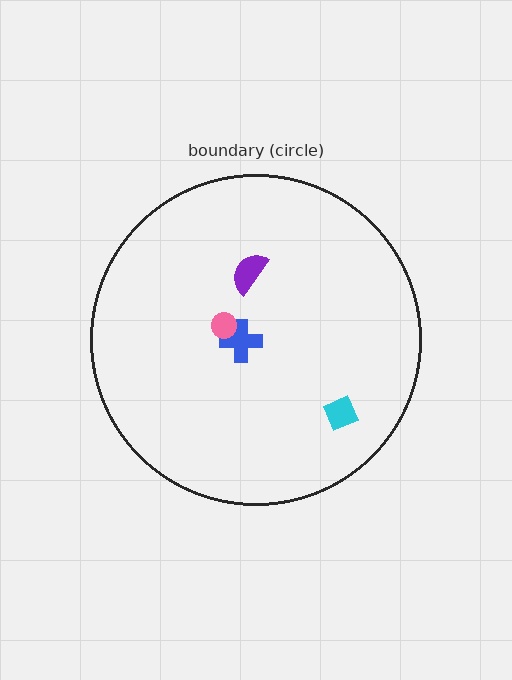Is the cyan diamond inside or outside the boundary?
Inside.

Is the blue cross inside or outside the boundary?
Inside.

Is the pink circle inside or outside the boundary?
Inside.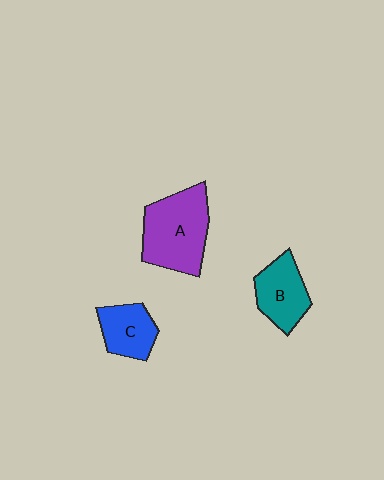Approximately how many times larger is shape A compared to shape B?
Approximately 1.6 times.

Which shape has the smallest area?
Shape C (blue).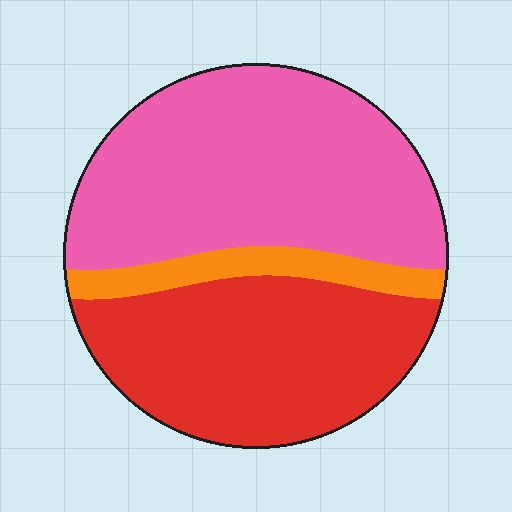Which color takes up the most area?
Pink, at roughly 50%.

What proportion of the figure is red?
Red covers around 40% of the figure.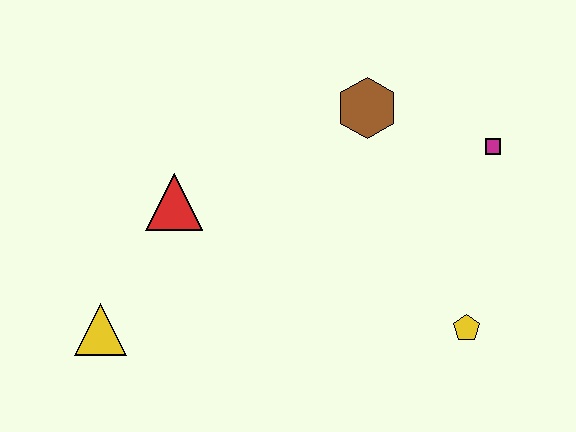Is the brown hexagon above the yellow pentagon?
Yes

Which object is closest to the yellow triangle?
The red triangle is closest to the yellow triangle.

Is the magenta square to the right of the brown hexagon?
Yes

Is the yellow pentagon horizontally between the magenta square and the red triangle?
Yes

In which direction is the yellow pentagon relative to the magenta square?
The yellow pentagon is below the magenta square.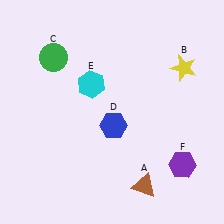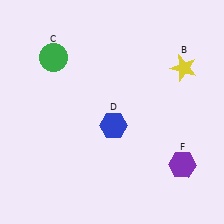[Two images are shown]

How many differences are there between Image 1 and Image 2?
There are 2 differences between the two images.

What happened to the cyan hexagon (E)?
The cyan hexagon (E) was removed in Image 2. It was in the top-left area of Image 1.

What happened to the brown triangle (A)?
The brown triangle (A) was removed in Image 2. It was in the bottom-right area of Image 1.